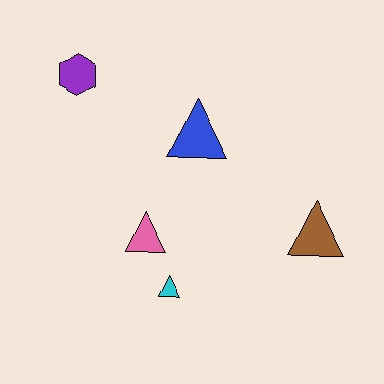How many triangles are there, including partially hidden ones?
There are 4 triangles.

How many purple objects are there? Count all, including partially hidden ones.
There is 1 purple object.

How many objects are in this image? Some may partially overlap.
There are 5 objects.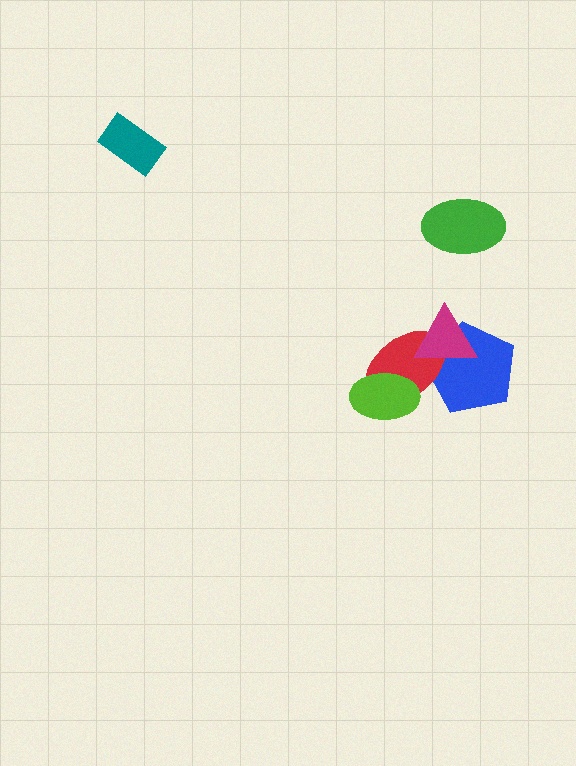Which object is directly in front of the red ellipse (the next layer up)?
The lime ellipse is directly in front of the red ellipse.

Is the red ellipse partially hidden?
Yes, it is partially covered by another shape.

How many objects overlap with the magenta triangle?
2 objects overlap with the magenta triangle.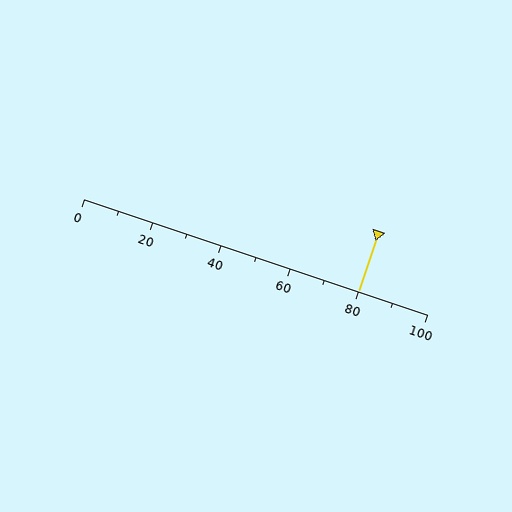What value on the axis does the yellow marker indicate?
The marker indicates approximately 80.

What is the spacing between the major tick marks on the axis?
The major ticks are spaced 20 apart.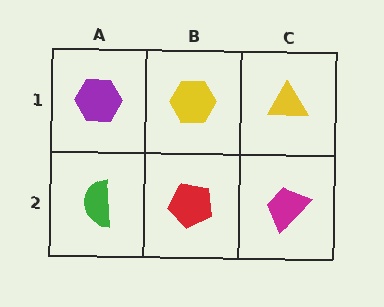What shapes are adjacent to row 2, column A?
A purple hexagon (row 1, column A), a red pentagon (row 2, column B).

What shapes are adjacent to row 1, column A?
A green semicircle (row 2, column A), a yellow hexagon (row 1, column B).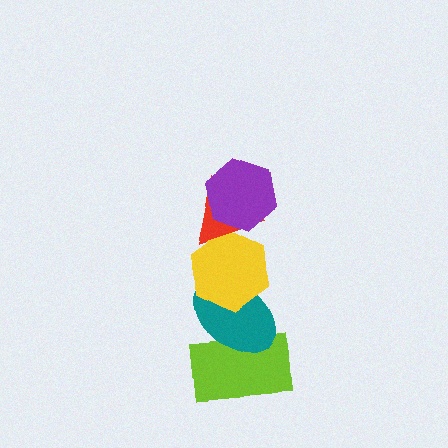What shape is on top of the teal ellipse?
The yellow hexagon is on top of the teal ellipse.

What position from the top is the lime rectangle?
The lime rectangle is 5th from the top.